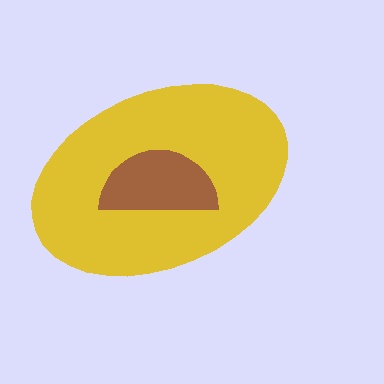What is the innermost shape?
The brown semicircle.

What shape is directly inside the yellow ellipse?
The brown semicircle.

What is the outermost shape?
The yellow ellipse.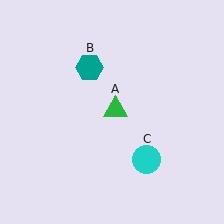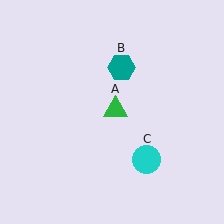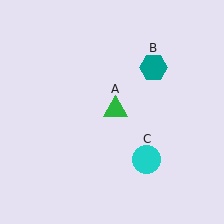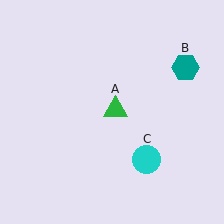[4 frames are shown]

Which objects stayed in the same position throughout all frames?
Green triangle (object A) and cyan circle (object C) remained stationary.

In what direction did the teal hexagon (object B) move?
The teal hexagon (object B) moved right.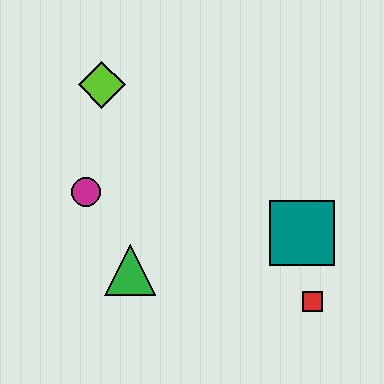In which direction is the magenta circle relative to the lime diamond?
The magenta circle is below the lime diamond.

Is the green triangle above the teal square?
No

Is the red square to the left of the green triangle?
No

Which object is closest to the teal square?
The red square is closest to the teal square.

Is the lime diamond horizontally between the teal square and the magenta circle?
Yes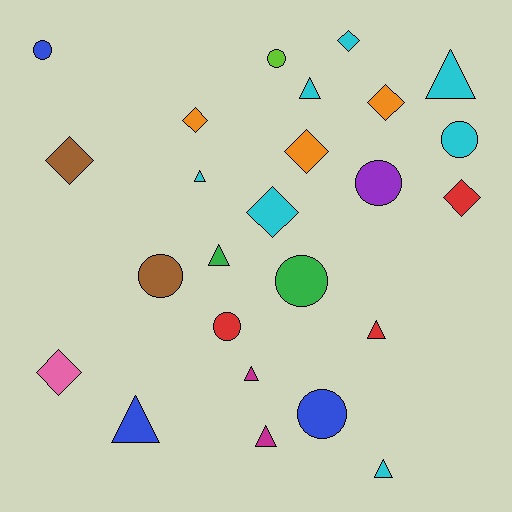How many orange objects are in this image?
There are 3 orange objects.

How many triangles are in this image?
There are 9 triangles.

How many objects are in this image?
There are 25 objects.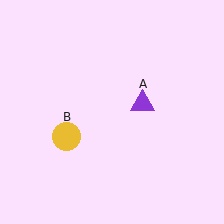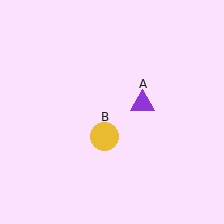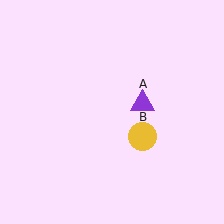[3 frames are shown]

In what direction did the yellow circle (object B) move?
The yellow circle (object B) moved right.